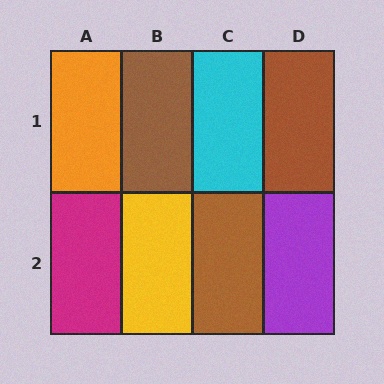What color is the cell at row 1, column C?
Cyan.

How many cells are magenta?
1 cell is magenta.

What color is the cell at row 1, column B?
Brown.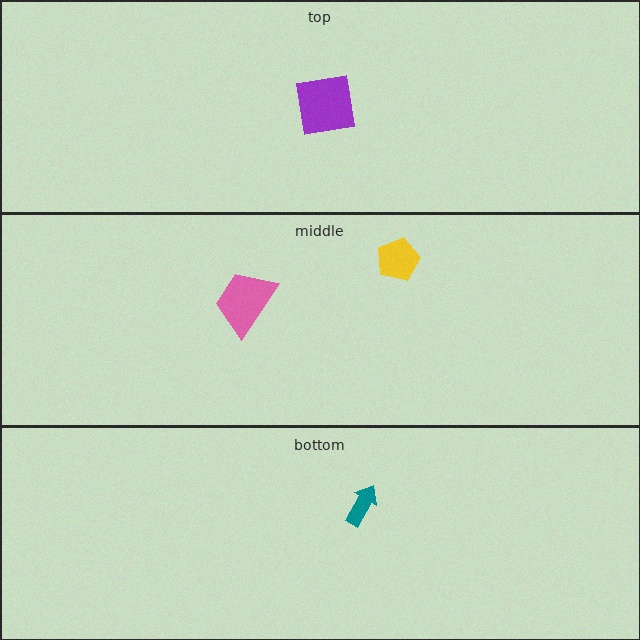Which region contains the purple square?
The top region.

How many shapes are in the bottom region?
1.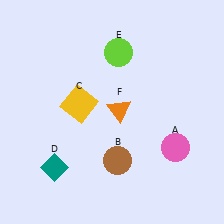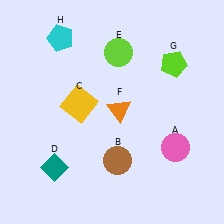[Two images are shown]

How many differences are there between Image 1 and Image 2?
There are 2 differences between the two images.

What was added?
A lime pentagon (G), a cyan pentagon (H) were added in Image 2.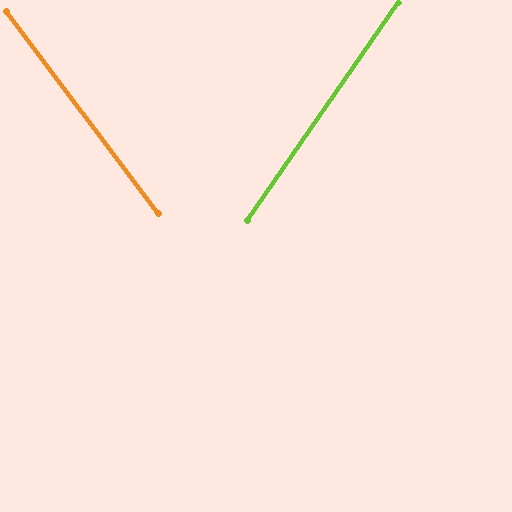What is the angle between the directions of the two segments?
Approximately 72 degrees.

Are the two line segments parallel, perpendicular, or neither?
Neither parallel nor perpendicular — they differ by about 72°.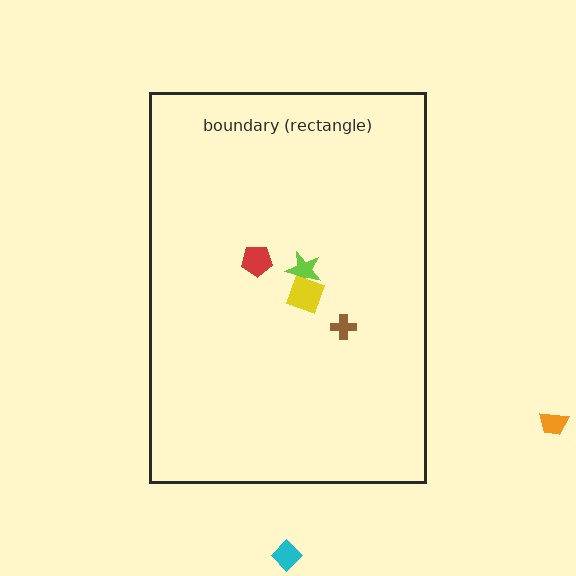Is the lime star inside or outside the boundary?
Inside.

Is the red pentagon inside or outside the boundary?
Inside.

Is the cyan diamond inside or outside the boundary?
Outside.